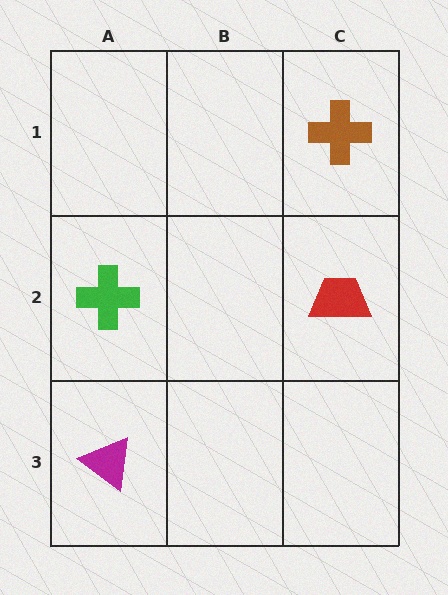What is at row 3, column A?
A magenta triangle.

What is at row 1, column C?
A brown cross.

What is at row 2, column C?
A red trapezoid.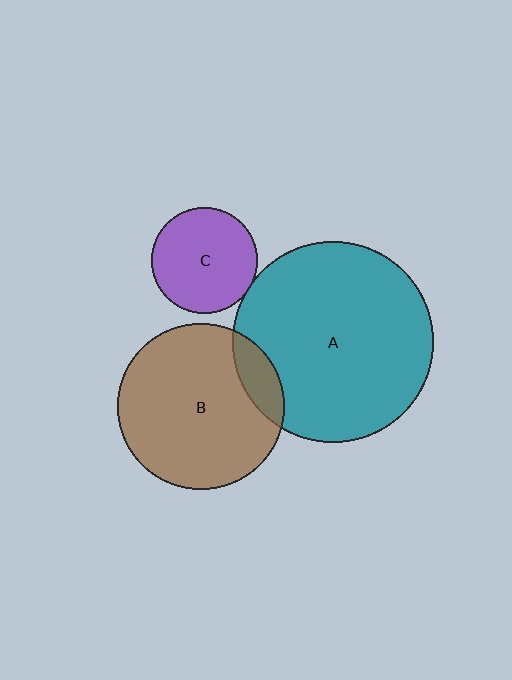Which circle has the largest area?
Circle A (teal).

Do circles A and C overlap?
Yes.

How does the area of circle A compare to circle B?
Approximately 1.4 times.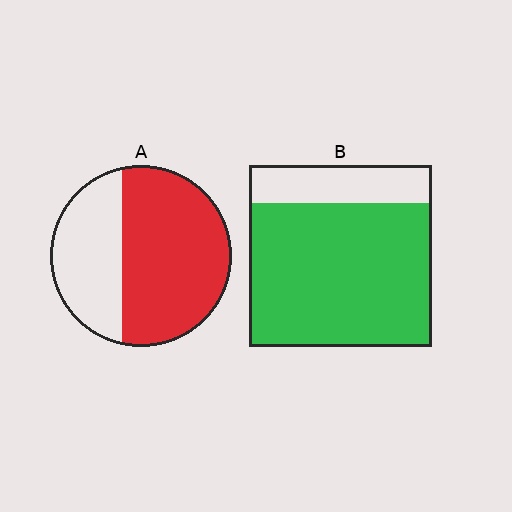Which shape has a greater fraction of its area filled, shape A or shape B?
Shape B.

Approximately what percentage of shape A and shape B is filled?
A is approximately 65% and B is approximately 80%.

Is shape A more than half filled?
Yes.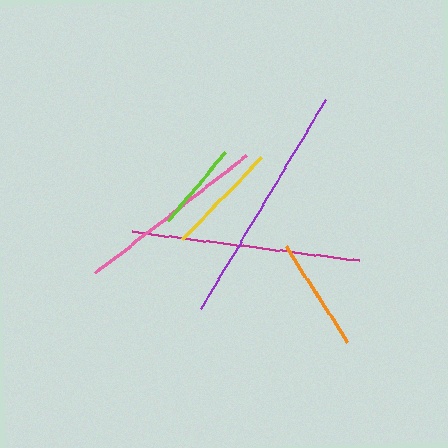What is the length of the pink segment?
The pink segment is approximately 191 pixels long.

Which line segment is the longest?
The purple line is the longest at approximately 243 pixels.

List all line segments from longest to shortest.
From longest to shortest: purple, magenta, pink, orange, yellow, lime.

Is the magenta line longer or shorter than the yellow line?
The magenta line is longer than the yellow line.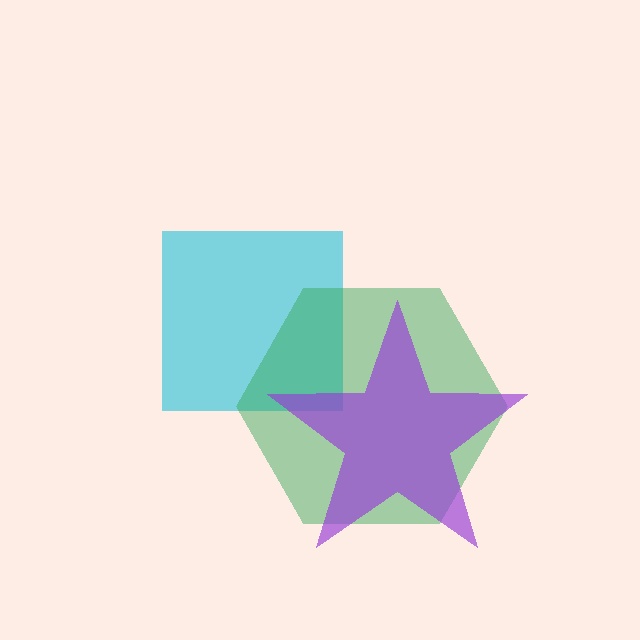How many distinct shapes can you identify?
There are 3 distinct shapes: a cyan square, a green hexagon, a purple star.